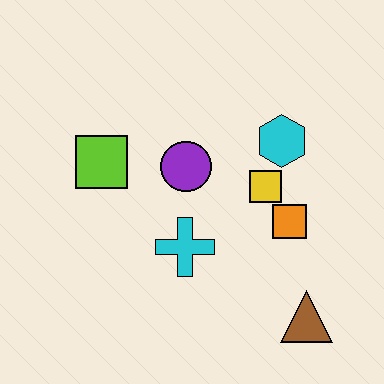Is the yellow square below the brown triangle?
No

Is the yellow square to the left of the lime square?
No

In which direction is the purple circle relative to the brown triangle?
The purple circle is above the brown triangle.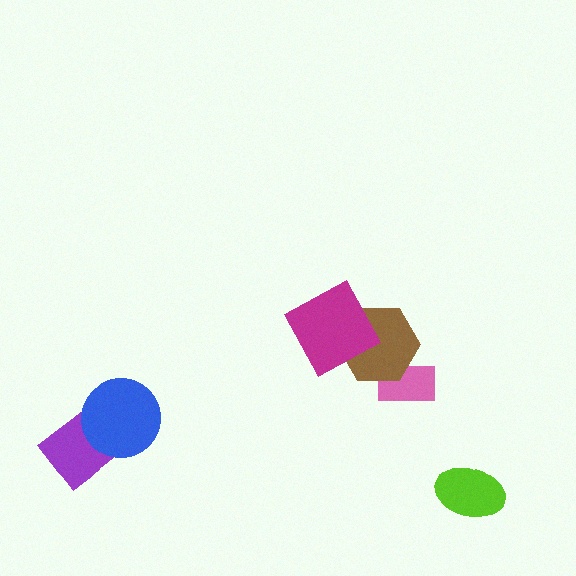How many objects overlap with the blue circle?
1 object overlaps with the blue circle.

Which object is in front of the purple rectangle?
The blue circle is in front of the purple rectangle.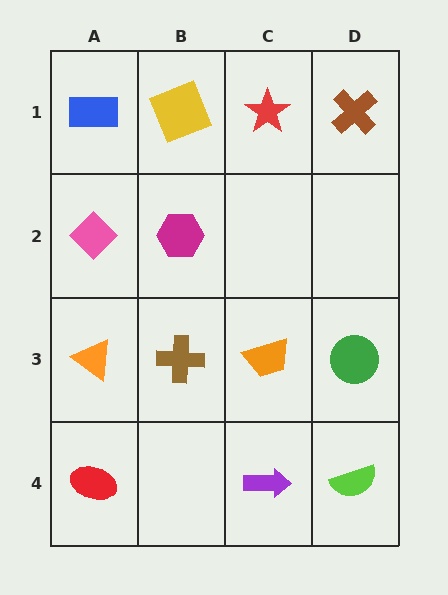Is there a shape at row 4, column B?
No, that cell is empty.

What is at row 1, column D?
A brown cross.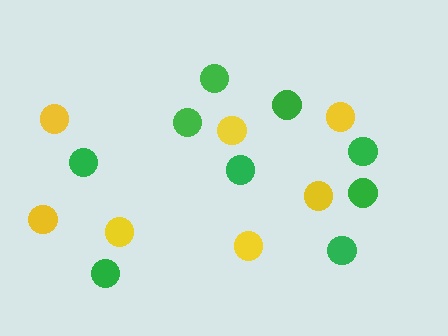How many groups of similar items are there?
There are 2 groups: one group of yellow circles (7) and one group of green circles (9).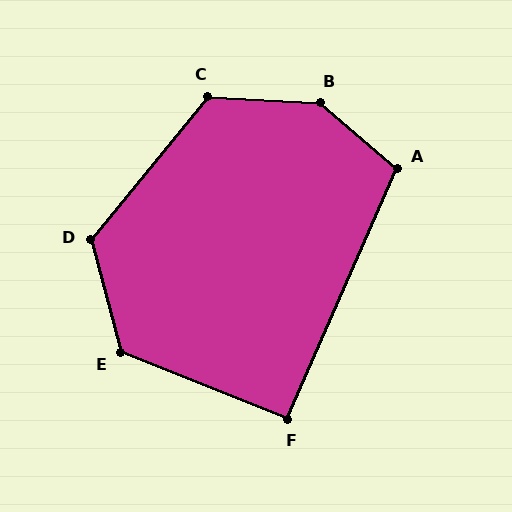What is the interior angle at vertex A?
Approximately 107 degrees (obtuse).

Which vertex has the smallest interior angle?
F, at approximately 92 degrees.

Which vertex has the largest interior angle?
B, at approximately 142 degrees.